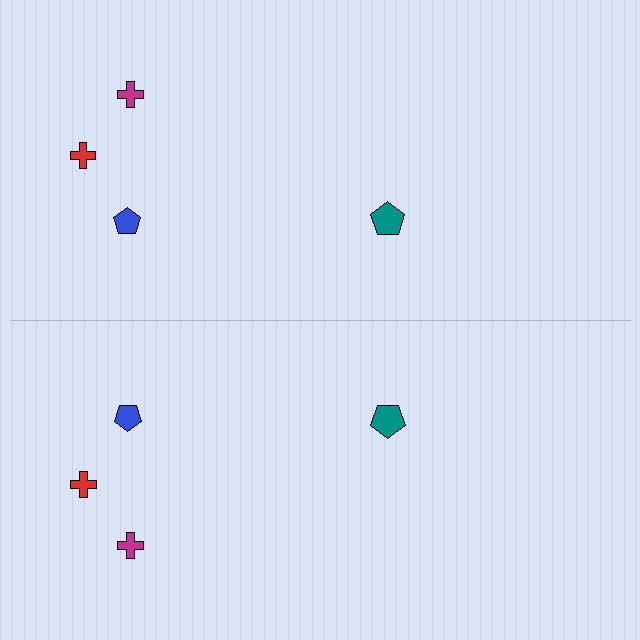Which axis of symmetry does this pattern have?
The pattern has a horizontal axis of symmetry running through the center of the image.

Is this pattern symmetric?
Yes, this pattern has bilateral (reflection) symmetry.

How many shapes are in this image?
There are 8 shapes in this image.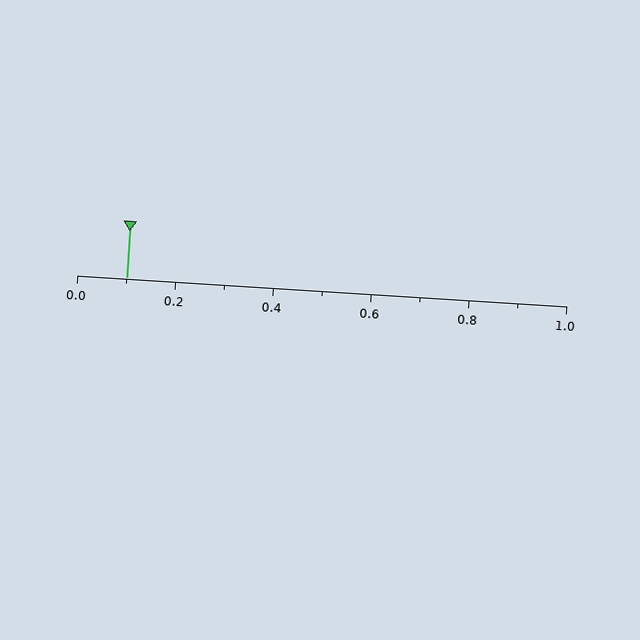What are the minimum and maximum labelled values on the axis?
The axis runs from 0.0 to 1.0.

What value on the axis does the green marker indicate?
The marker indicates approximately 0.1.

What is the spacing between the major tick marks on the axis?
The major ticks are spaced 0.2 apart.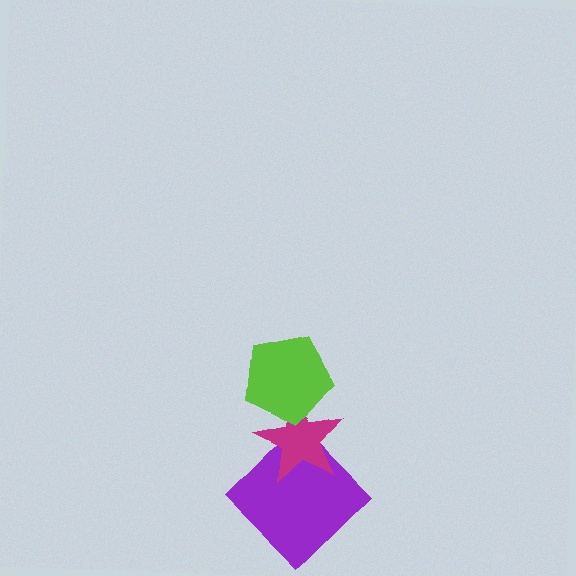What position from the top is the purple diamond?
The purple diamond is 3rd from the top.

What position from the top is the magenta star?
The magenta star is 2nd from the top.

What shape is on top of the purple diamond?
The magenta star is on top of the purple diamond.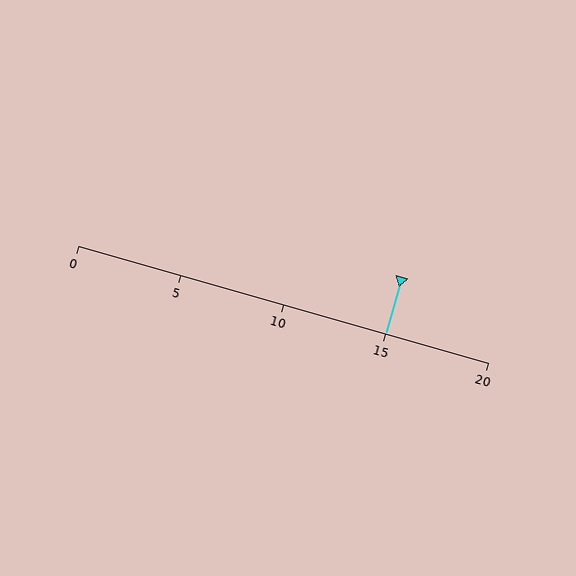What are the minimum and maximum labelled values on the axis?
The axis runs from 0 to 20.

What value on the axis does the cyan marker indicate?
The marker indicates approximately 15.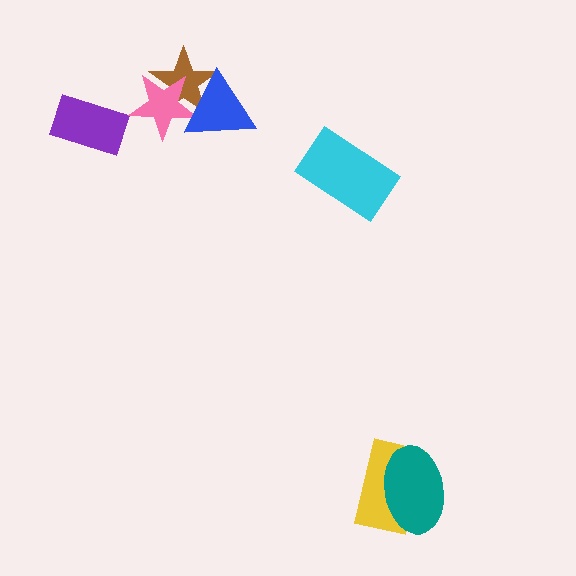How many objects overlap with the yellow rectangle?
1 object overlaps with the yellow rectangle.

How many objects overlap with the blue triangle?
2 objects overlap with the blue triangle.